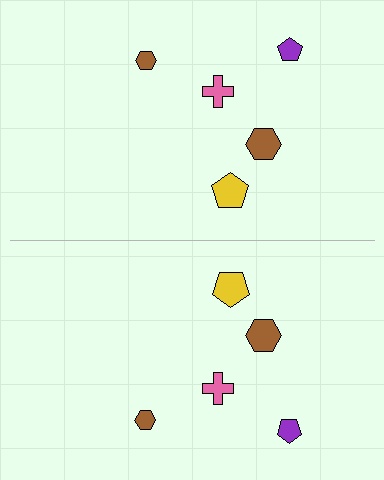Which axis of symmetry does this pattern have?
The pattern has a horizontal axis of symmetry running through the center of the image.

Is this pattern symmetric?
Yes, this pattern has bilateral (reflection) symmetry.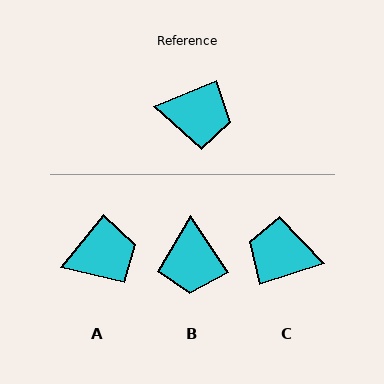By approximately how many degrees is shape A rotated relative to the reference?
Approximately 29 degrees counter-clockwise.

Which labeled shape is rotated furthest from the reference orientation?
C, about 176 degrees away.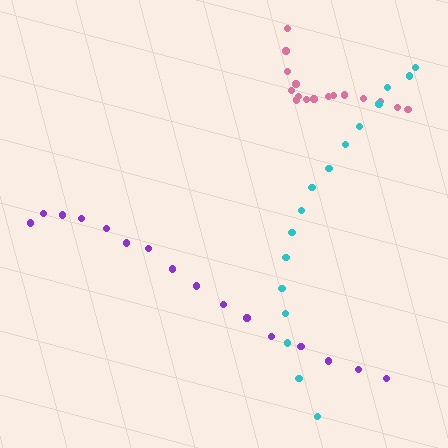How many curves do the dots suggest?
There are 3 distinct paths.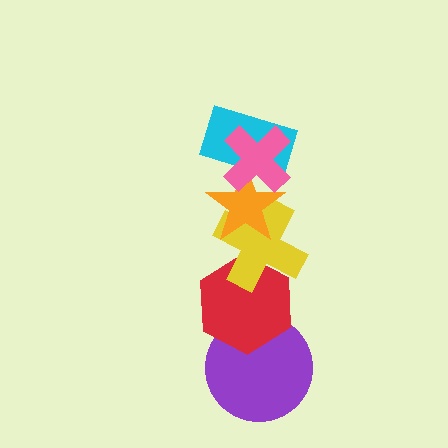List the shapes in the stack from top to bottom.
From top to bottom: the pink cross, the cyan rectangle, the orange star, the yellow cross, the red hexagon, the purple circle.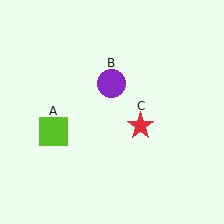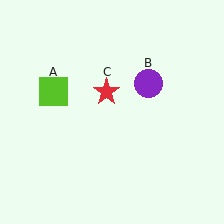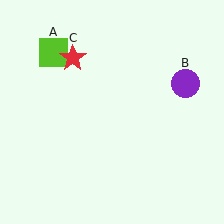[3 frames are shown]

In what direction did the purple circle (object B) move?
The purple circle (object B) moved right.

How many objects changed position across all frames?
3 objects changed position: lime square (object A), purple circle (object B), red star (object C).